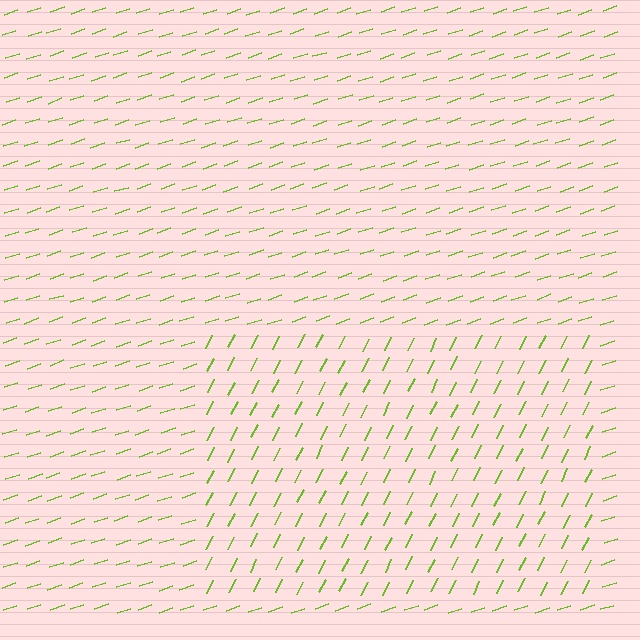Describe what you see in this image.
The image is filled with small lime line segments. A rectangle region in the image has lines oriented differently from the surrounding lines, creating a visible texture boundary.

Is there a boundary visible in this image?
Yes, there is a texture boundary formed by a change in line orientation.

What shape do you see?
I see a rectangle.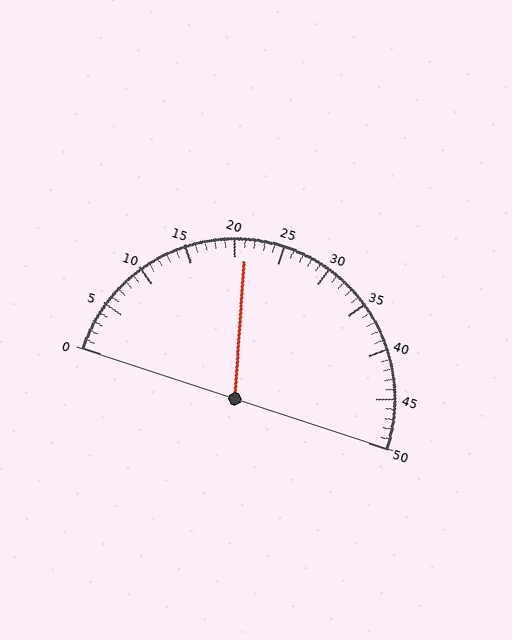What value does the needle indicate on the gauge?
The needle indicates approximately 21.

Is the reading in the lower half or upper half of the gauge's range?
The reading is in the lower half of the range (0 to 50).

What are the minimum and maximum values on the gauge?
The gauge ranges from 0 to 50.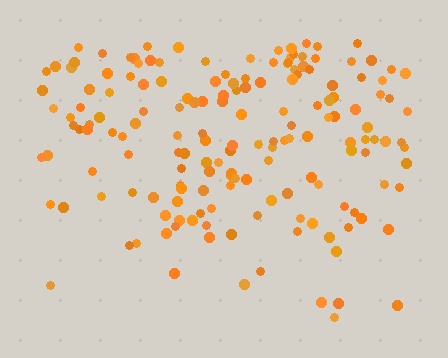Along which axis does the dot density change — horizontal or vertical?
Vertical.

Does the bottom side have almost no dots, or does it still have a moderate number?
Still a moderate number, just noticeably fewer than the top.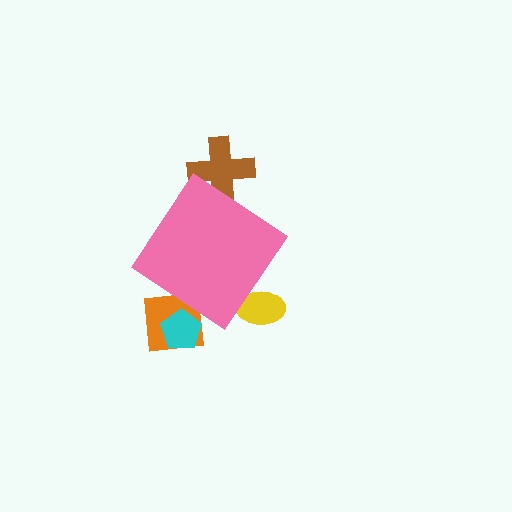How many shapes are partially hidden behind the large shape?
4 shapes are partially hidden.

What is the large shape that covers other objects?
A pink diamond.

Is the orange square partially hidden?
Yes, the orange square is partially hidden behind the pink diamond.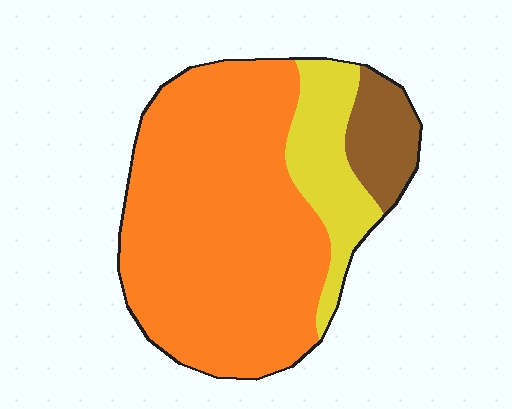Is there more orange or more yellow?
Orange.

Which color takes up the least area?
Brown, at roughly 10%.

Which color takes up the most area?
Orange, at roughly 70%.